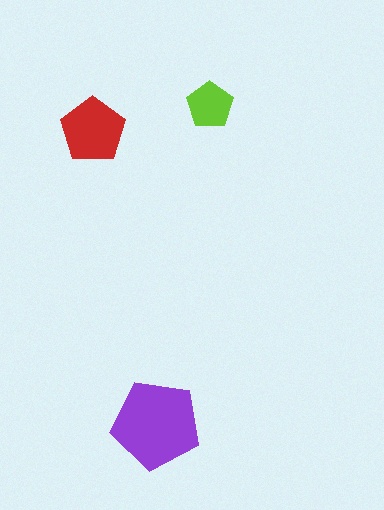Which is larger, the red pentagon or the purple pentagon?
The purple one.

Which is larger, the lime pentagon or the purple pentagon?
The purple one.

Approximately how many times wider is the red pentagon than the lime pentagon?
About 1.5 times wider.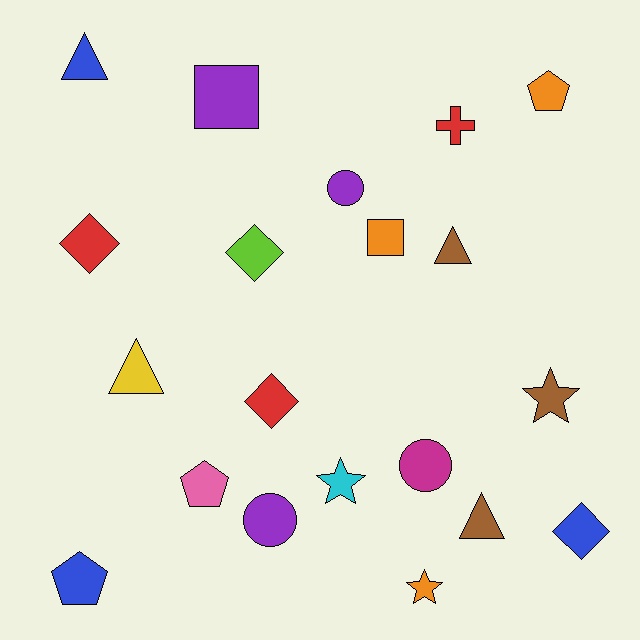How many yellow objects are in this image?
There is 1 yellow object.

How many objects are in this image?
There are 20 objects.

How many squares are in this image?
There are 2 squares.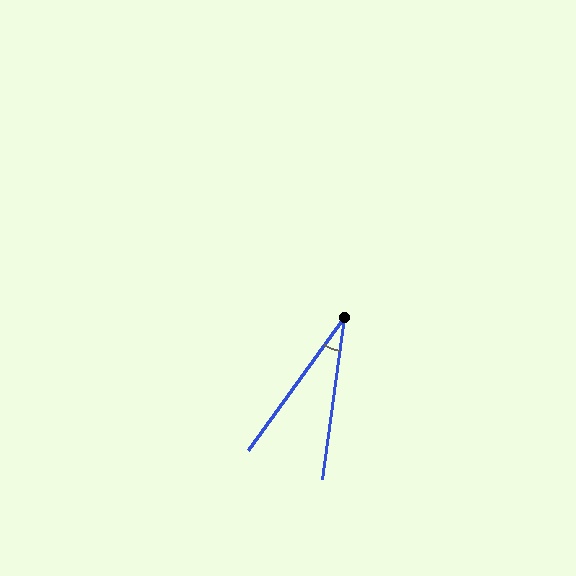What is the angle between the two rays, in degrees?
Approximately 28 degrees.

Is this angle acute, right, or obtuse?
It is acute.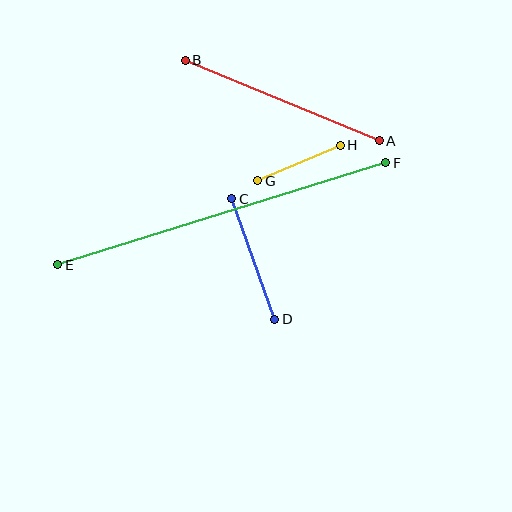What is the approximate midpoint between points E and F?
The midpoint is at approximately (222, 214) pixels.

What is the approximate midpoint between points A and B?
The midpoint is at approximately (282, 100) pixels.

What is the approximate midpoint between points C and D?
The midpoint is at approximately (253, 259) pixels.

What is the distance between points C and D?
The distance is approximately 128 pixels.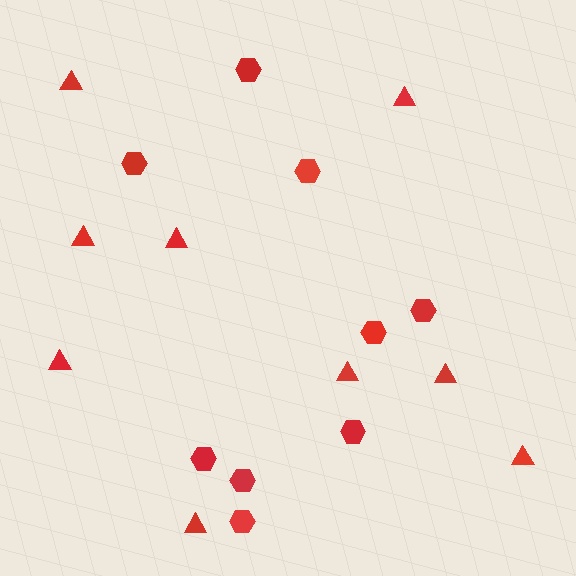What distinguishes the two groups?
There are 2 groups: one group of triangles (9) and one group of hexagons (9).